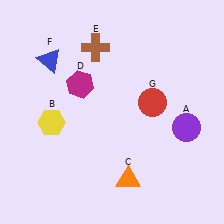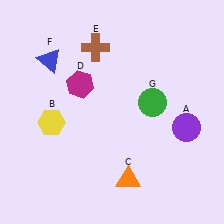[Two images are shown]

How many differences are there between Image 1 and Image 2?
There is 1 difference between the two images.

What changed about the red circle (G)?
In Image 1, G is red. In Image 2, it changed to green.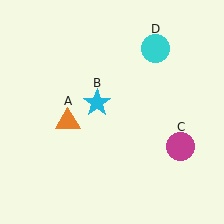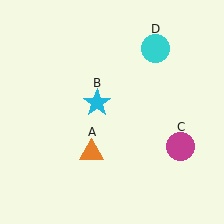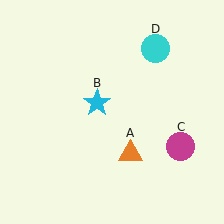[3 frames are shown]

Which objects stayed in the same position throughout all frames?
Cyan star (object B) and magenta circle (object C) and cyan circle (object D) remained stationary.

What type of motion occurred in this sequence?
The orange triangle (object A) rotated counterclockwise around the center of the scene.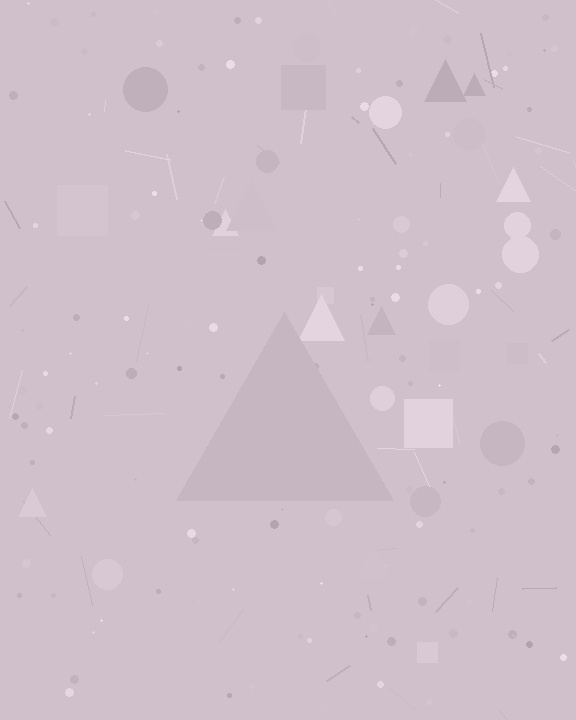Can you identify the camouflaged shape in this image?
The camouflaged shape is a triangle.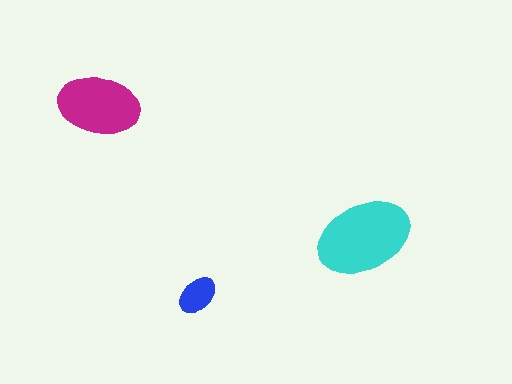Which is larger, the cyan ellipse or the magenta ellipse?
The cyan one.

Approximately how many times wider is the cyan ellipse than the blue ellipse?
About 2.5 times wider.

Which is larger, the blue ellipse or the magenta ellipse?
The magenta one.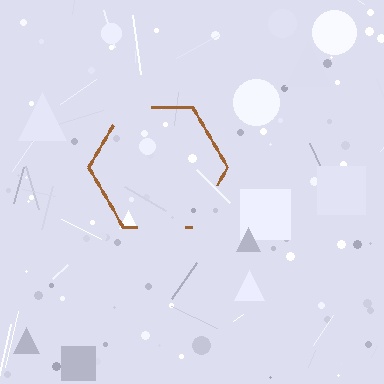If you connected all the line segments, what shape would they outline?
They would outline a hexagon.